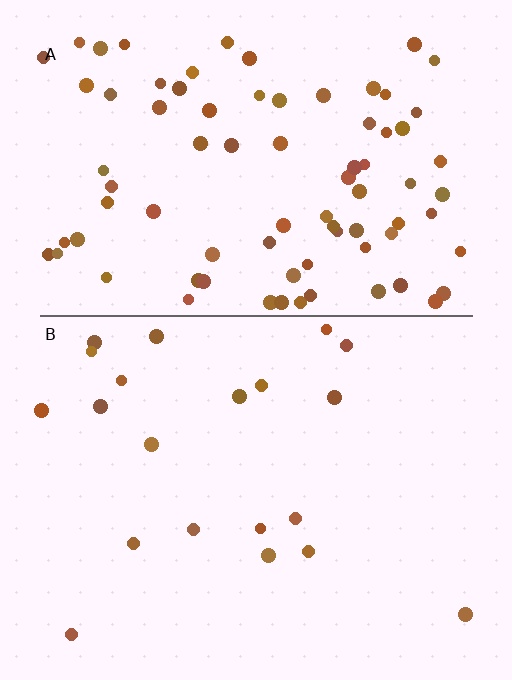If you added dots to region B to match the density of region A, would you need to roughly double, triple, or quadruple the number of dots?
Approximately quadruple.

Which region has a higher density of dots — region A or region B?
A (the top).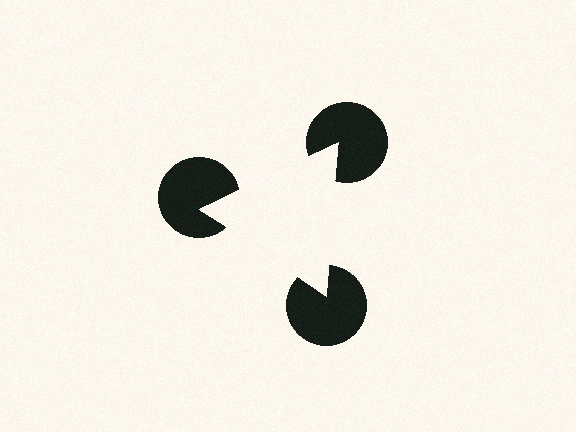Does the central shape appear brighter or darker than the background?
It typically appears slightly brighter than the background, even though no actual brightness change is drawn.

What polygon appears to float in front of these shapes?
An illusory triangle — its edges are inferred from the aligned wedge cuts in the pac-man discs, not physically drawn.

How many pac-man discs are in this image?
There are 3 — one at each vertex of the illusory triangle.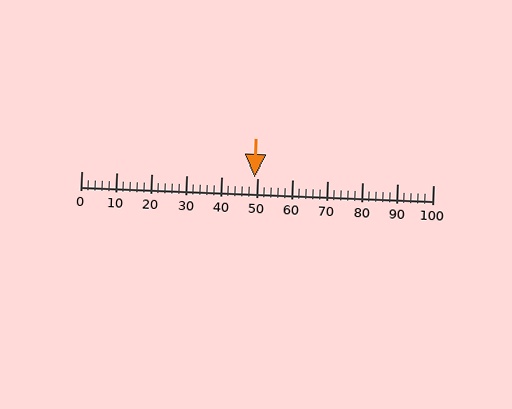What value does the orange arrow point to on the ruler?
The orange arrow points to approximately 49.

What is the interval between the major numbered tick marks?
The major tick marks are spaced 10 units apart.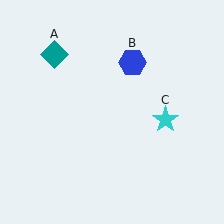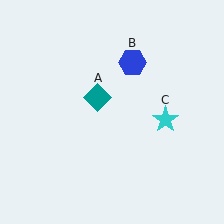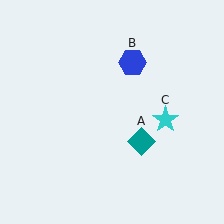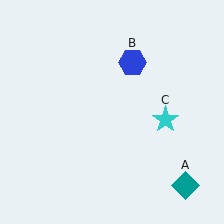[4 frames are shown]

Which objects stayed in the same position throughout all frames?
Blue hexagon (object B) and cyan star (object C) remained stationary.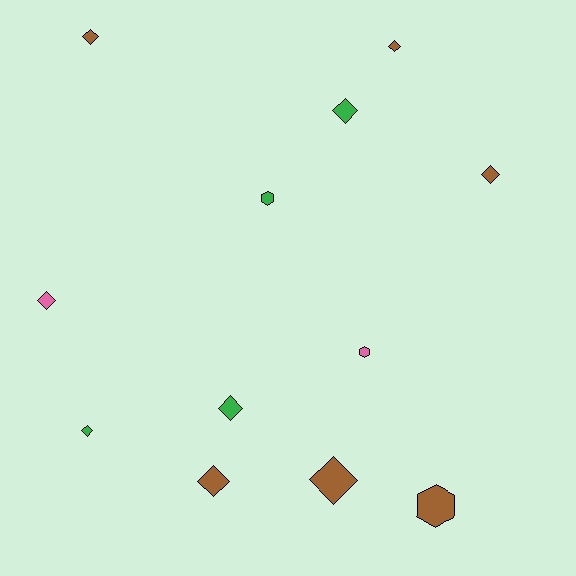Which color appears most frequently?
Brown, with 6 objects.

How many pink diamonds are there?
There is 1 pink diamond.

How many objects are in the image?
There are 12 objects.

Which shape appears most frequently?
Diamond, with 9 objects.